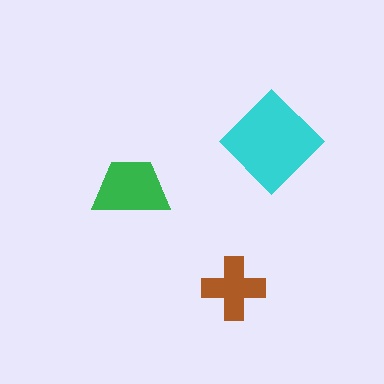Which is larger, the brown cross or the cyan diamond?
The cyan diamond.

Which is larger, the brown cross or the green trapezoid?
The green trapezoid.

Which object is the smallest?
The brown cross.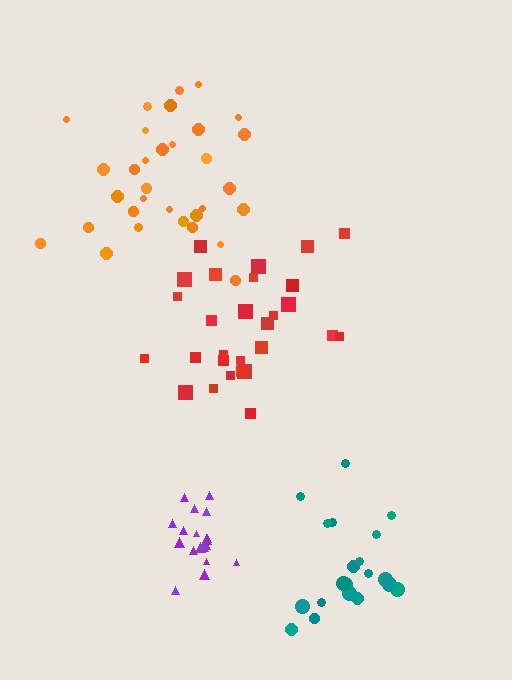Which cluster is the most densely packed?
Purple.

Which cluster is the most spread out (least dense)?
Orange.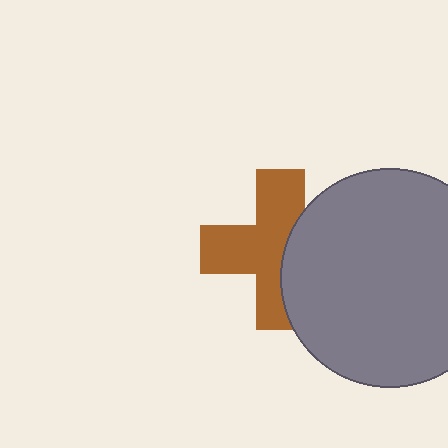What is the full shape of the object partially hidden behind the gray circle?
The partially hidden object is a brown cross.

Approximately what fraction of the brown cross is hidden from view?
Roughly 37% of the brown cross is hidden behind the gray circle.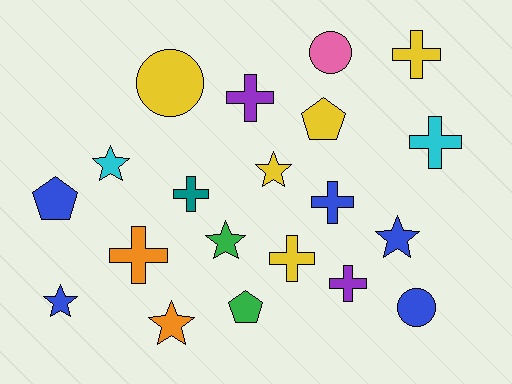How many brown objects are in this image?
There are no brown objects.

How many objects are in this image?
There are 20 objects.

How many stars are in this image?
There are 6 stars.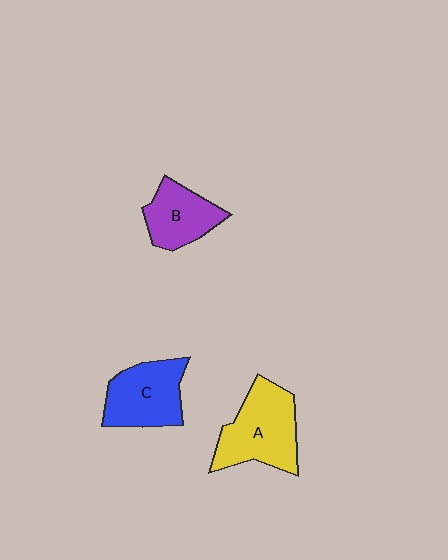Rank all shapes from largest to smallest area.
From largest to smallest: A (yellow), C (blue), B (purple).